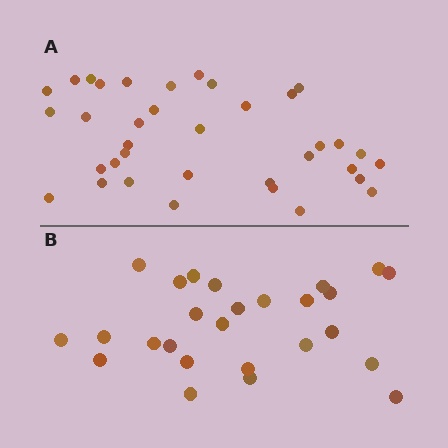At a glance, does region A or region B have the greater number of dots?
Region A (the top region) has more dots.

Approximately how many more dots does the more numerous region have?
Region A has roughly 10 or so more dots than region B.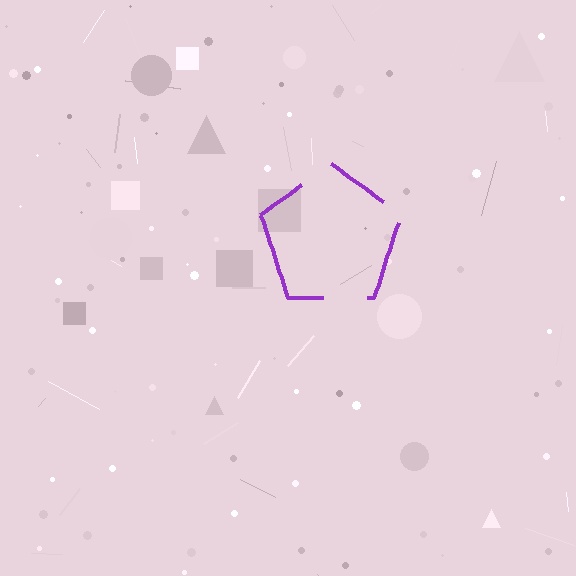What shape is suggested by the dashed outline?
The dashed outline suggests a pentagon.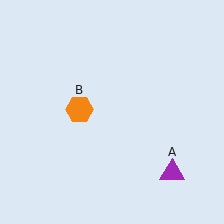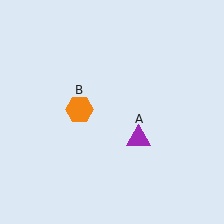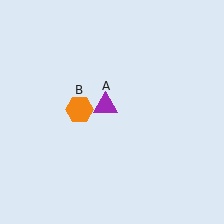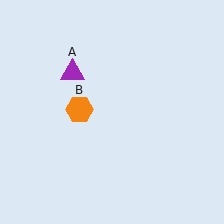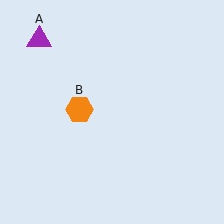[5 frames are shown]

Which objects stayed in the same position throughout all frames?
Orange hexagon (object B) remained stationary.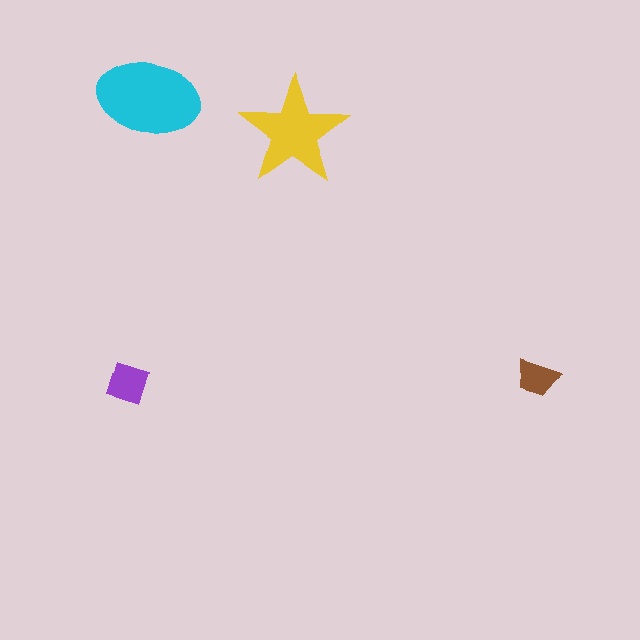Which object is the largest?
The cyan ellipse.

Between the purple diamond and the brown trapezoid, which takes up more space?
The purple diamond.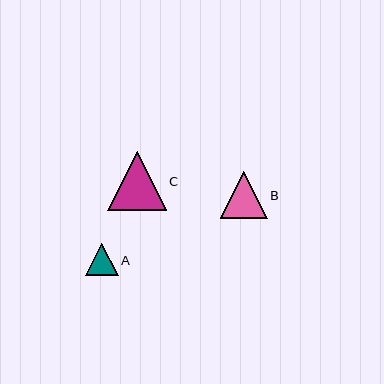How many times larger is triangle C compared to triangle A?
Triangle C is approximately 1.8 times the size of triangle A.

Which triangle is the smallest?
Triangle A is the smallest with a size of approximately 33 pixels.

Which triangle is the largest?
Triangle C is the largest with a size of approximately 59 pixels.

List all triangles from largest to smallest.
From largest to smallest: C, B, A.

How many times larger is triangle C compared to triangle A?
Triangle C is approximately 1.8 times the size of triangle A.